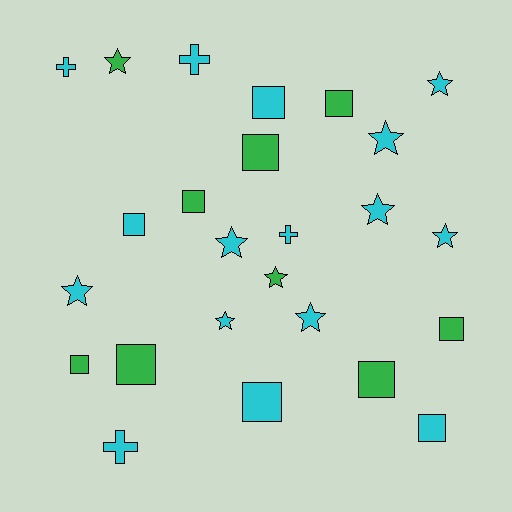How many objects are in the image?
There are 25 objects.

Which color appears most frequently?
Cyan, with 16 objects.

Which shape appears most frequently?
Square, with 11 objects.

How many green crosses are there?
There are no green crosses.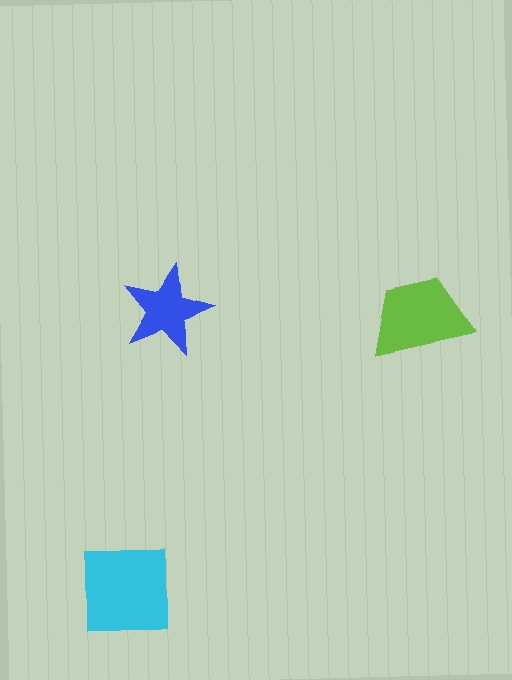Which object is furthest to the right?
The lime trapezoid is rightmost.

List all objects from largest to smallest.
The cyan square, the lime trapezoid, the blue star.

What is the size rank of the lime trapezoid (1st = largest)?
2nd.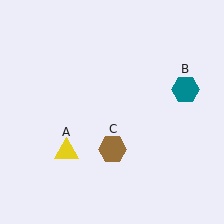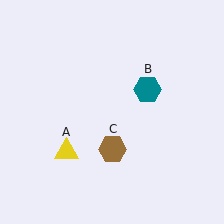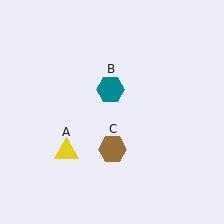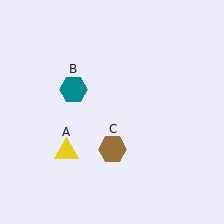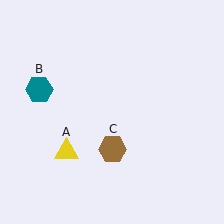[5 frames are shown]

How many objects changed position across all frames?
1 object changed position: teal hexagon (object B).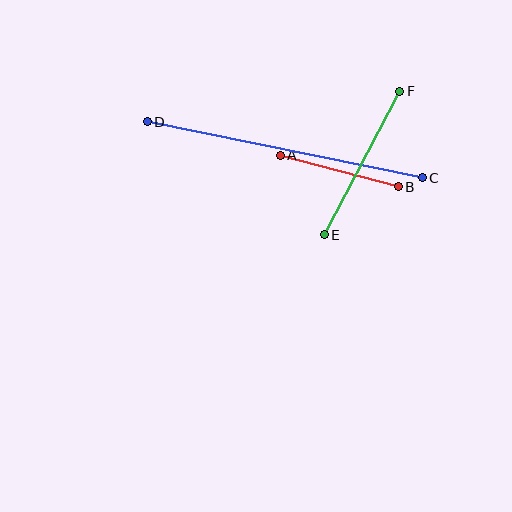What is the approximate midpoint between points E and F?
The midpoint is at approximately (362, 163) pixels.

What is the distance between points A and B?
The distance is approximately 122 pixels.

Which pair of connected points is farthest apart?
Points C and D are farthest apart.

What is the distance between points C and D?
The distance is approximately 280 pixels.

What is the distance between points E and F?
The distance is approximately 162 pixels.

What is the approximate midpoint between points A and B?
The midpoint is at approximately (339, 171) pixels.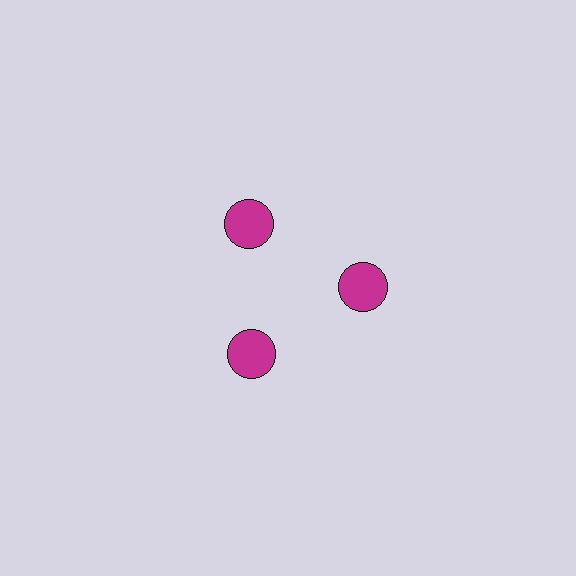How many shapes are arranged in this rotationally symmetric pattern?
There are 3 shapes, arranged in 3 groups of 1.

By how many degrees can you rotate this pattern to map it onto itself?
The pattern maps onto itself every 120 degrees of rotation.